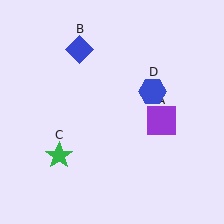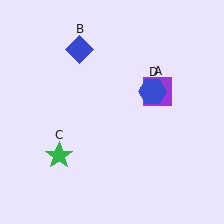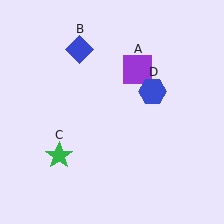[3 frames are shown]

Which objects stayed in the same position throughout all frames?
Blue diamond (object B) and green star (object C) and blue hexagon (object D) remained stationary.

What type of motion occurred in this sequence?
The purple square (object A) rotated counterclockwise around the center of the scene.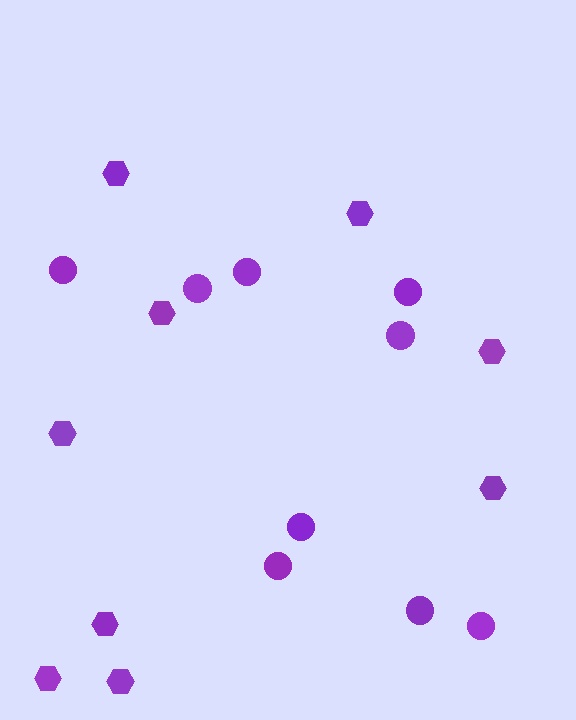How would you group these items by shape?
There are 2 groups: one group of hexagons (9) and one group of circles (9).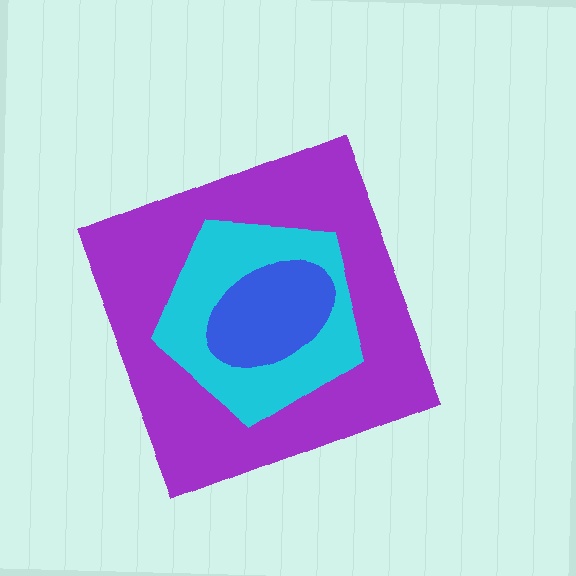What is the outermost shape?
The purple diamond.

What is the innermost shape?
The blue ellipse.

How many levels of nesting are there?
3.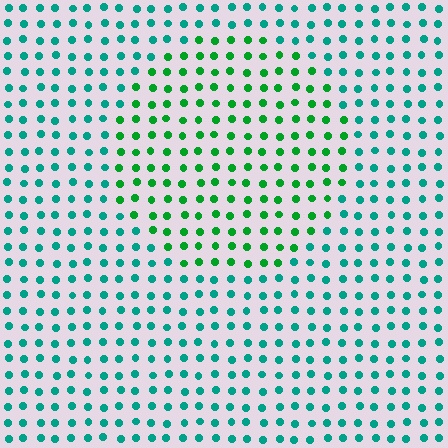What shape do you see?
I see a circle.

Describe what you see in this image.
The image is filled with small teal elements in a uniform arrangement. A circle-shaped region is visible where the elements are tinted to a slightly different hue, forming a subtle color boundary.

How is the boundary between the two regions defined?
The boundary is defined purely by a slight shift in hue (about 38 degrees). Spacing, size, and orientation are identical on both sides.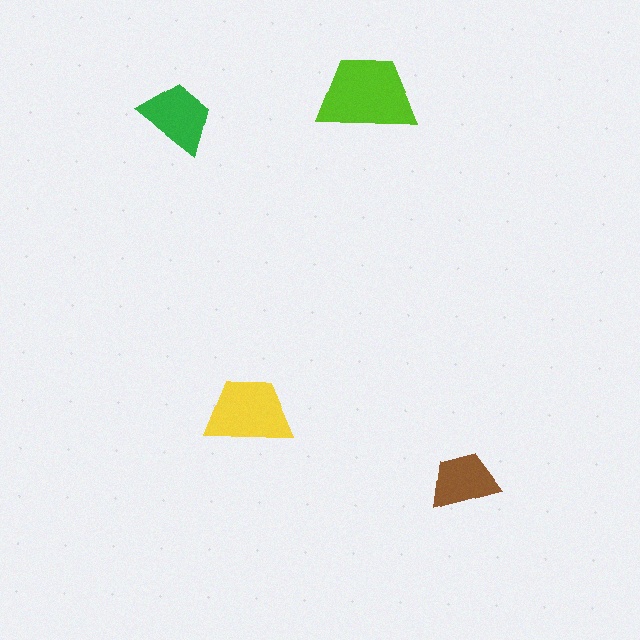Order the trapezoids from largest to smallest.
the lime one, the yellow one, the green one, the brown one.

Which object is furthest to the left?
The green trapezoid is leftmost.